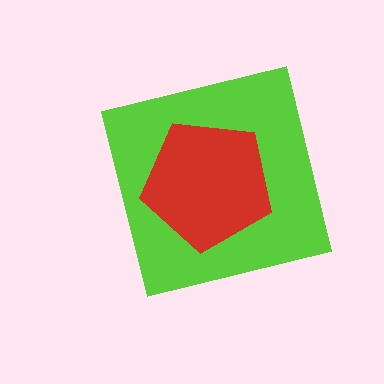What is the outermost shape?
The lime square.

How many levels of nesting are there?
2.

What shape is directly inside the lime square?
The red pentagon.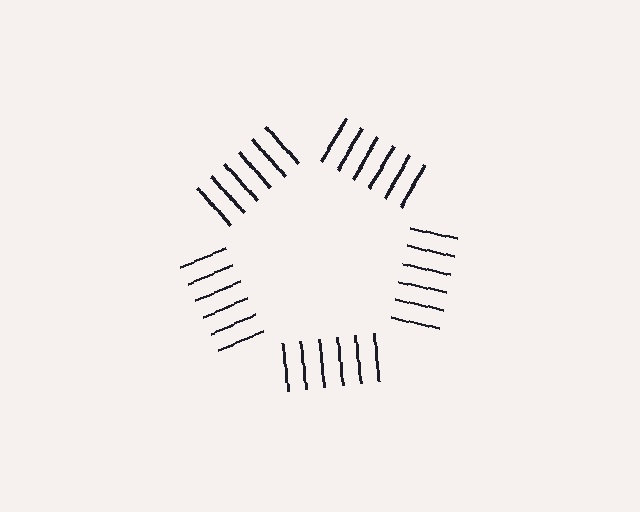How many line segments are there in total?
30 — 6 along each of the 5 edges.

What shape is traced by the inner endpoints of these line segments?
An illusory pentagon — the line segments terminate on its edges but no continuous stroke is drawn.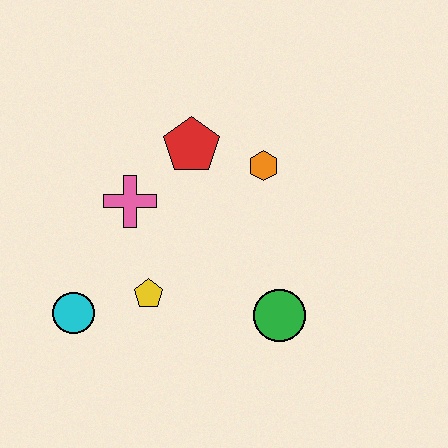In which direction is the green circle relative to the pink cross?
The green circle is to the right of the pink cross.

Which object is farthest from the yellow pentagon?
The orange hexagon is farthest from the yellow pentagon.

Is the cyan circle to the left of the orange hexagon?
Yes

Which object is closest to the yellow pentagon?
The cyan circle is closest to the yellow pentagon.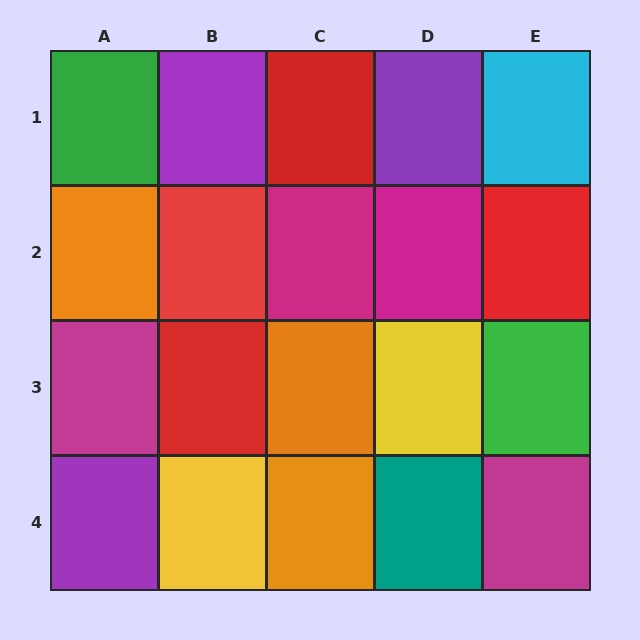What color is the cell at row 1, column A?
Green.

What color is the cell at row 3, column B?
Red.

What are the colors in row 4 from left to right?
Purple, yellow, orange, teal, magenta.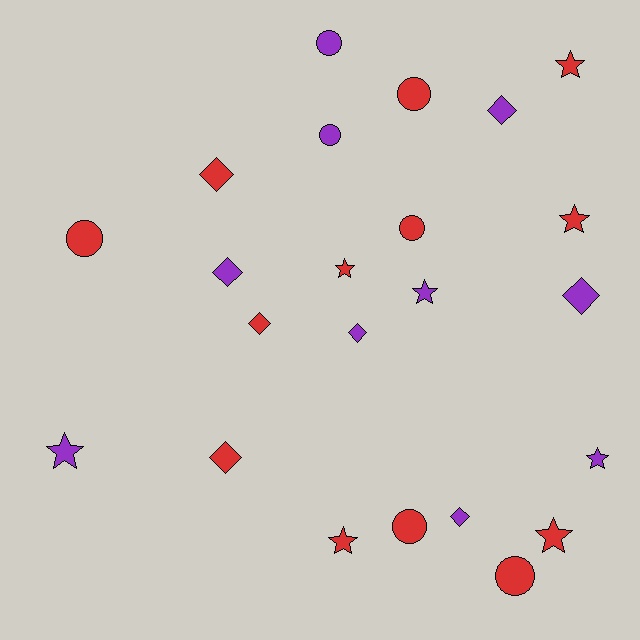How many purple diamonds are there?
There are 5 purple diamonds.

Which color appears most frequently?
Red, with 13 objects.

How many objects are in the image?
There are 23 objects.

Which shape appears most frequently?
Diamond, with 8 objects.